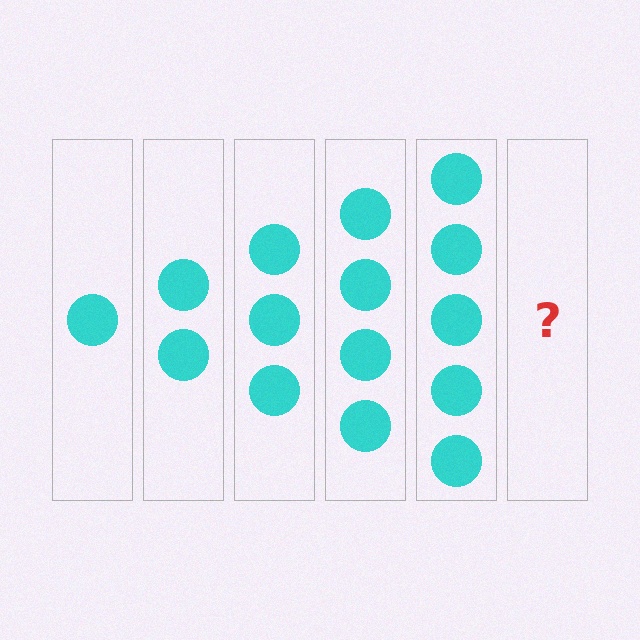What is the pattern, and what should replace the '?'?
The pattern is that each step adds one more circle. The '?' should be 6 circles.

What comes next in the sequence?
The next element should be 6 circles.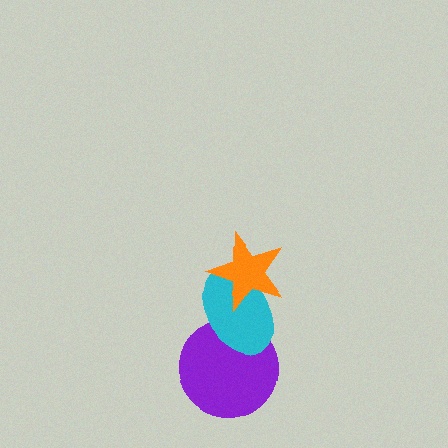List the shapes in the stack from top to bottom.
From top to bottom: the orange star, the cyan ellipse, the purple circle.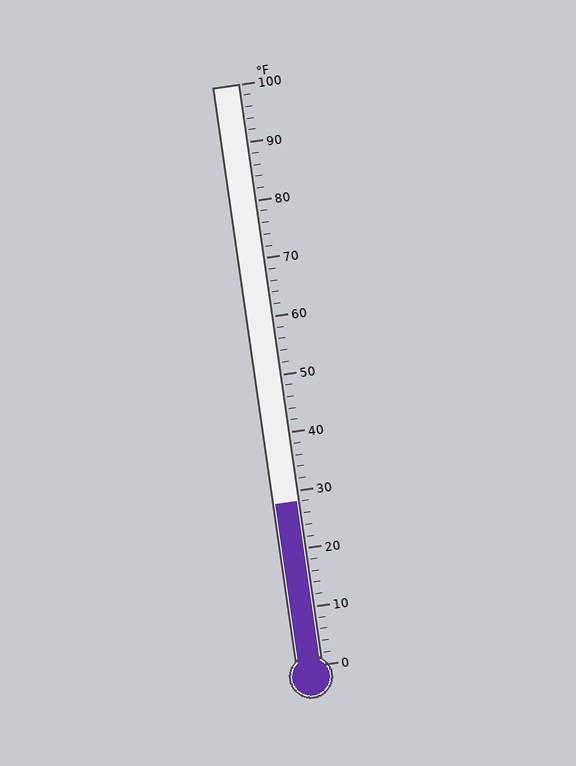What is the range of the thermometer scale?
The thermometer scale ranges from 0°F to 100°F.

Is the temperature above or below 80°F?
The temperature is below 80°F.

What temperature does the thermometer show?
The thermometer shows approximately 28°F.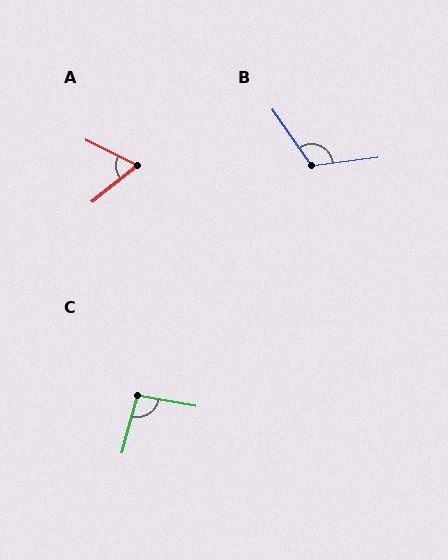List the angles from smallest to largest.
A (65°), C (95°), B (117°).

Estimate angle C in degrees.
Approximately 95 degrees.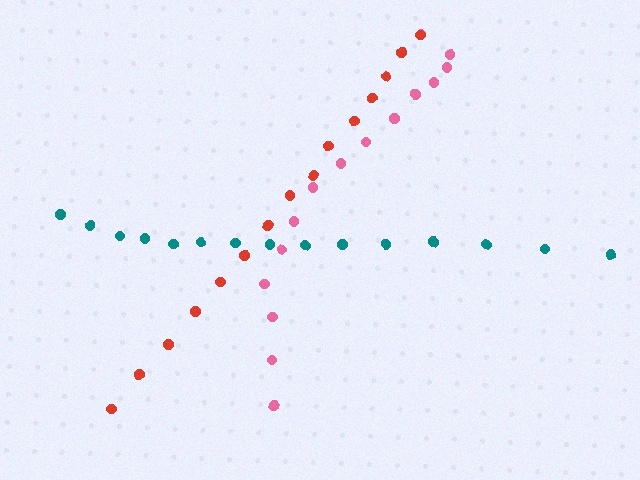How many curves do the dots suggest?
There are 3 distinct paths.